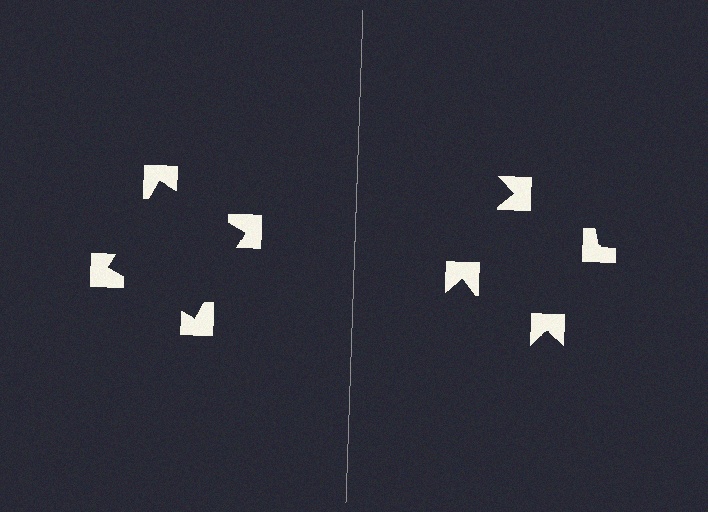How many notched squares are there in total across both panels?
8 — 4 on each side.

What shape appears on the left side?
An illusory square.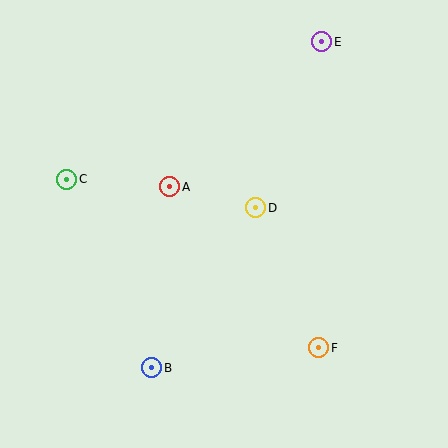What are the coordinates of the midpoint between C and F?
The midpoint between C and F is at (193, 264).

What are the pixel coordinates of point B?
Point B is at (152, 368).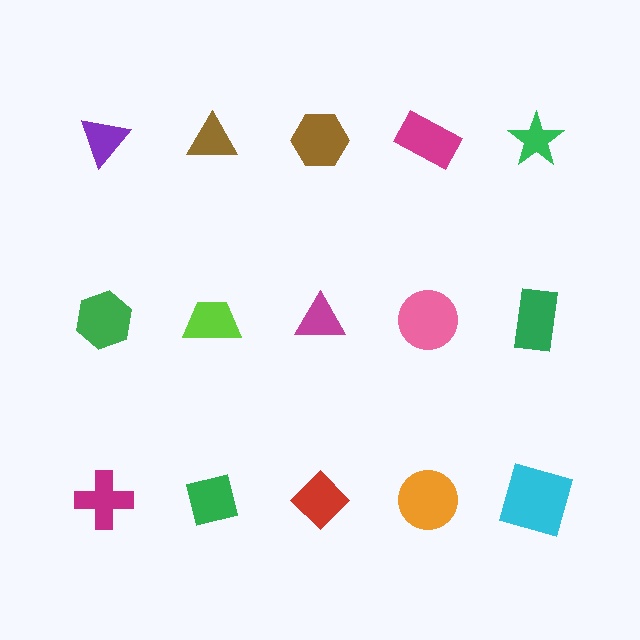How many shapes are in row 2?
5 shapes.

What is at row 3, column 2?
A green square.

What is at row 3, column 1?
A magenta cross.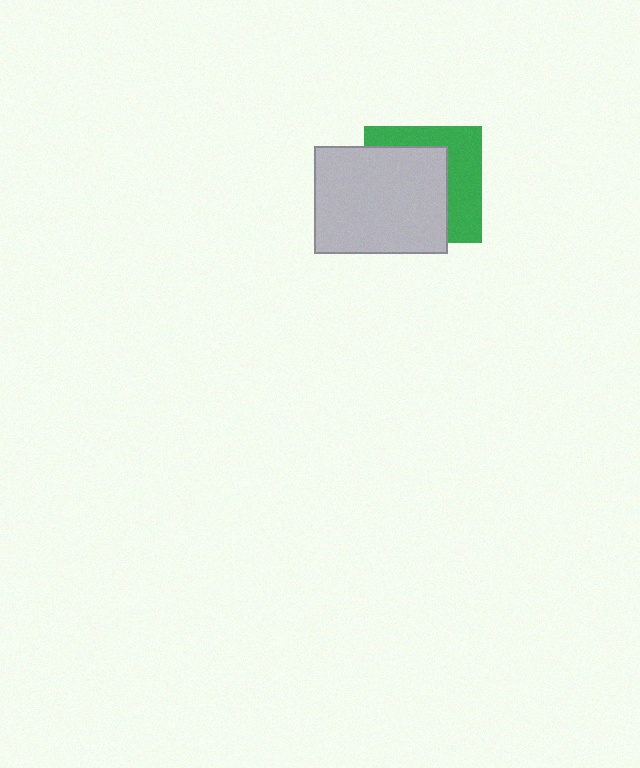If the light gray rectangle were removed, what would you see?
You would see the complete green square.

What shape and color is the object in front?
The object in front is a light gray rectangle.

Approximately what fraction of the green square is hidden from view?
Roughly 59% of the green square is hidden behind the light gray rectangle.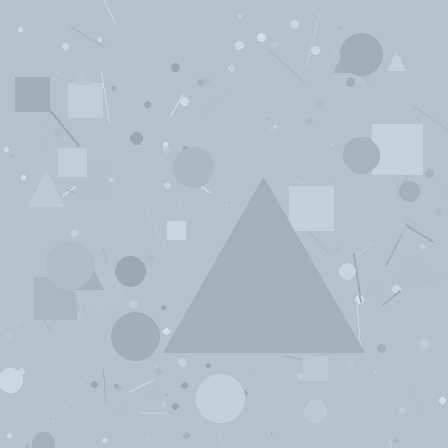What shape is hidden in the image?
A triangle is hidden in the image.